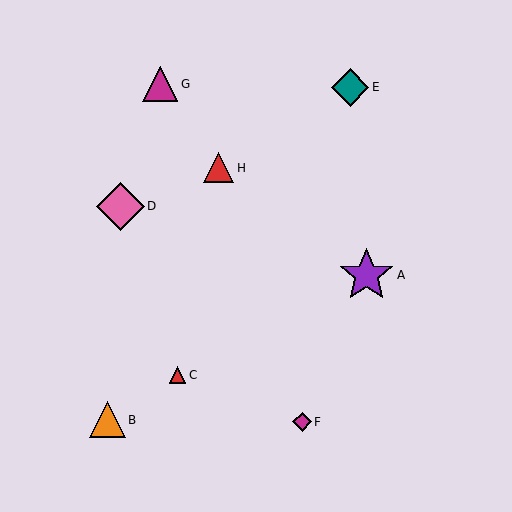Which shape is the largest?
The purple star (labeled A) is the largest.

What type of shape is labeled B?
Shape B is an orange triangle.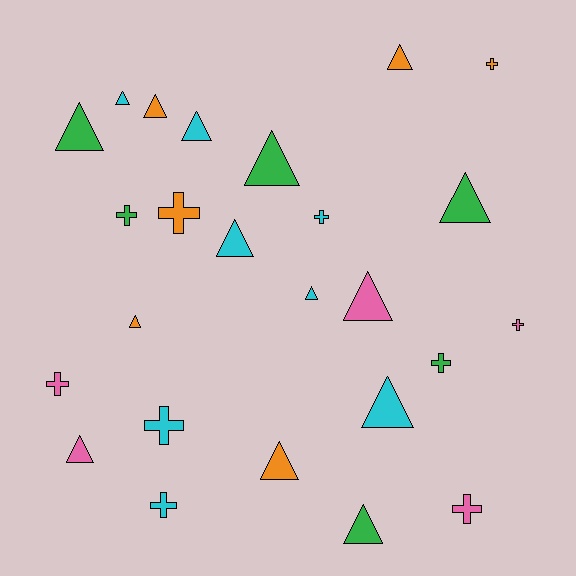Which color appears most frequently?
Cyan, with 8 objects.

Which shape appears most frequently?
Triangle, with 15 objects.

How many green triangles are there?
There are 4 green triangles.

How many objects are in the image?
There are 25 objects.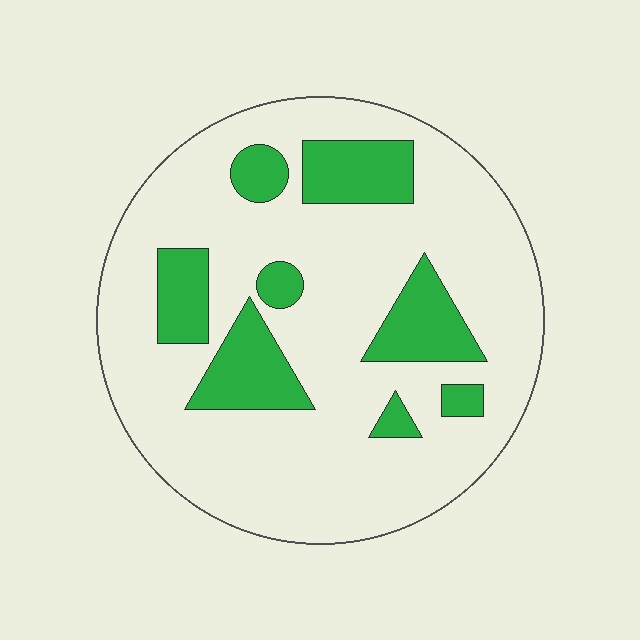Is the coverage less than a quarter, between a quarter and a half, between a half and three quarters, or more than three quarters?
Less than a quarter.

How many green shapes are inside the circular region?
8.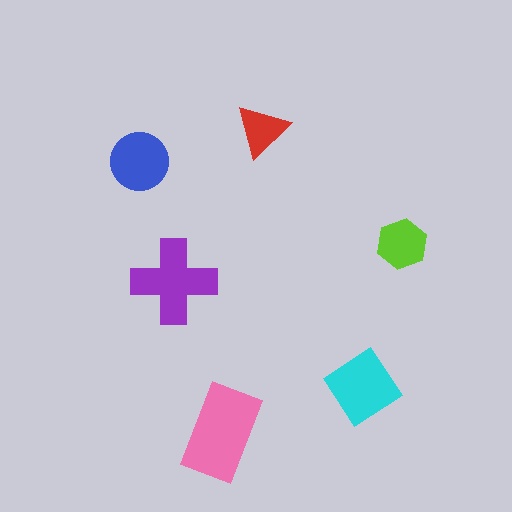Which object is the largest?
The pink rectangle.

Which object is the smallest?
The red triangle.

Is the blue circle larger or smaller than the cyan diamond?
Smaller.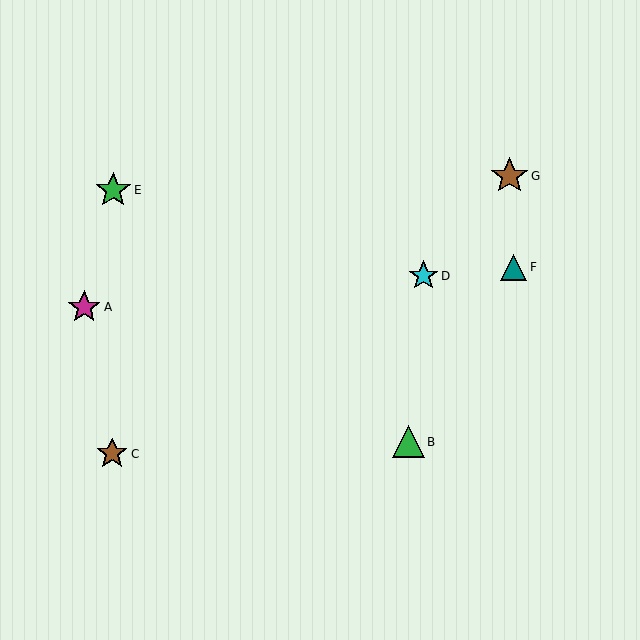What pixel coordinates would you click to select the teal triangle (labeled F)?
Click at (514, 267) to select the teal triangle F.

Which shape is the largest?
The brown star (labeled G) is the largest.